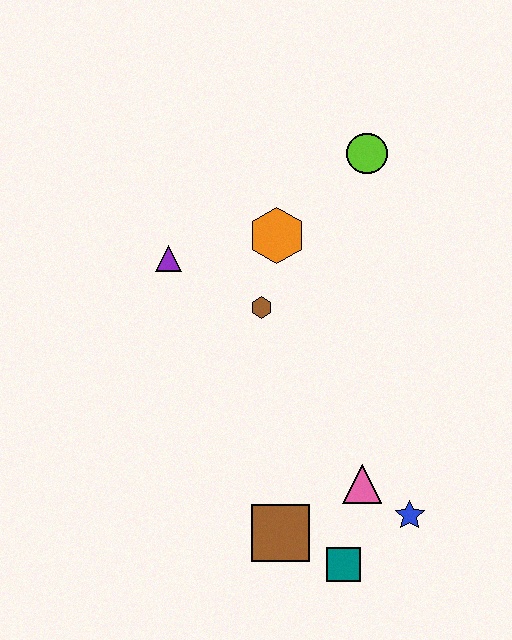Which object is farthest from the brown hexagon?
The teal square is farthest from the brown hexagon.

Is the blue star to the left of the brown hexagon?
No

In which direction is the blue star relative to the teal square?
The blue star is to the right of the teal square.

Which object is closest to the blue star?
The pink triangle is closest to the blue star.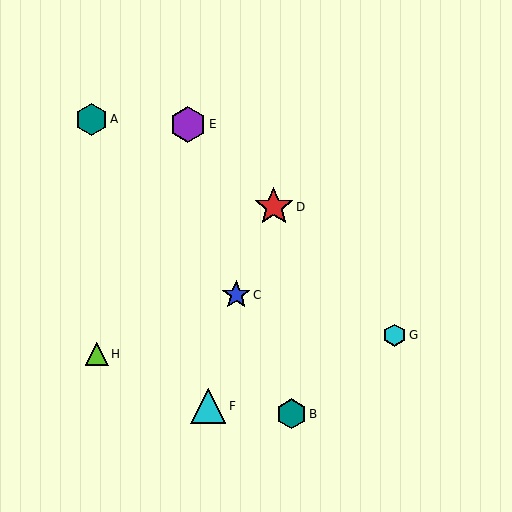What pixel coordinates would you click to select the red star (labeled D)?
Click at (274, 207) to select the red star D.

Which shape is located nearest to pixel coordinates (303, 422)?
The teal hexagon (labeled B) at (291, 414) is nearest to that location.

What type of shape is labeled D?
Shape D is a red star.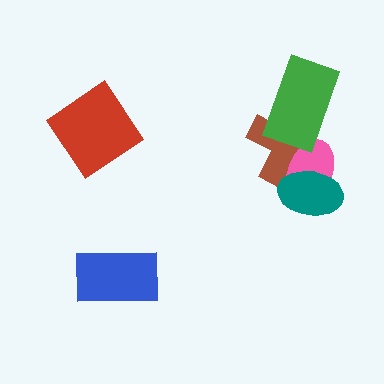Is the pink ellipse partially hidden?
Yes, it is partially covered by another shape.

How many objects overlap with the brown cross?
3 objects overlap with the brown cross.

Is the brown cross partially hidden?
Yes, it is partially covered by another shape.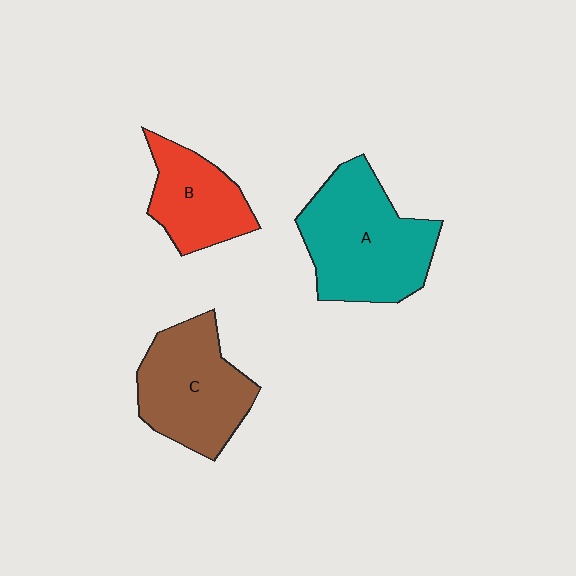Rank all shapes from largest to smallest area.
From largest to smallest: A (teal), C (brown), B (red).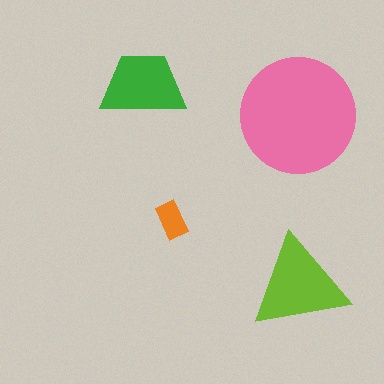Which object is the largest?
The pink circle.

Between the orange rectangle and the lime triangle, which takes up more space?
The lime triangle.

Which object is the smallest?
The orange rectangle.